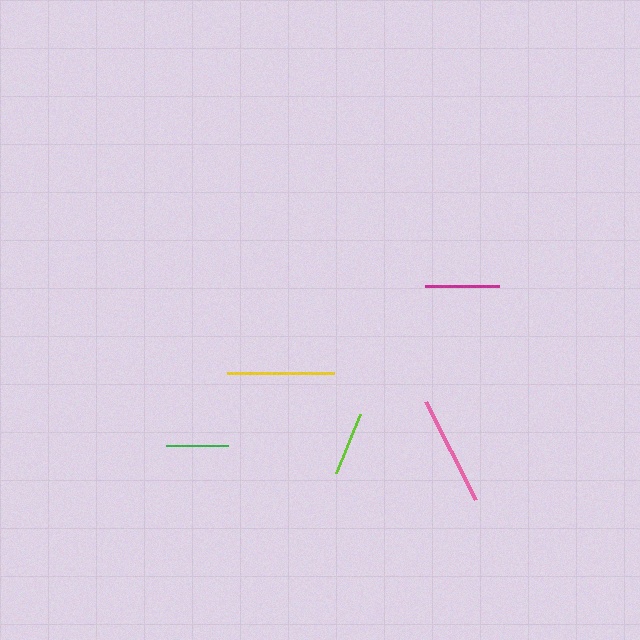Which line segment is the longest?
The pink line is the longest at approximately 110 pixels.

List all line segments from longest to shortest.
From longest to shortest: pink, yellow, magenta, lime, green.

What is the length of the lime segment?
The lime segment is approximately 63 pixels long.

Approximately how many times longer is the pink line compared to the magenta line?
The pink line is approximately 1.5 times the length of the magenta line.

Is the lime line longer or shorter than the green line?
The lime line is longer than the green line.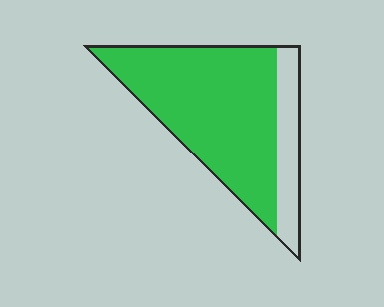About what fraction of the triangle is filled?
About four fifths (4/5).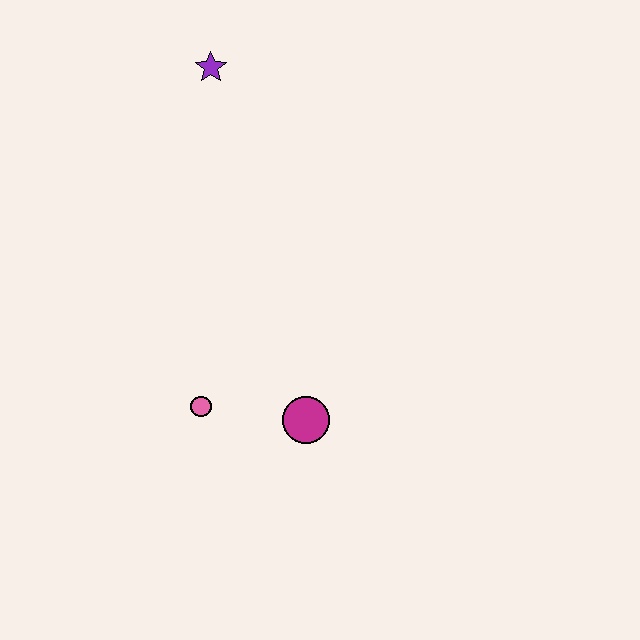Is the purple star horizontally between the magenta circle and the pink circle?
Yes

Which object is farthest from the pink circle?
The purple star is farthest from the pink circle.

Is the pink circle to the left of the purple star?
Yes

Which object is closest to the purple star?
The pink circle is closest to the purple star.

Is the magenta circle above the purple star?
No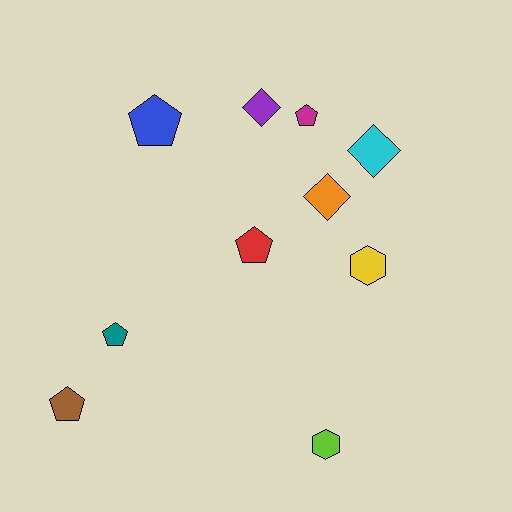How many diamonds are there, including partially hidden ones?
There are 3 diamonds.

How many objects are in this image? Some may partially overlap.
There are 10 objects.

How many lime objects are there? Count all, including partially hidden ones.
There is 1 lime object.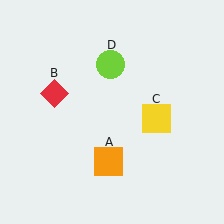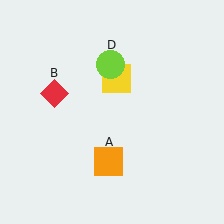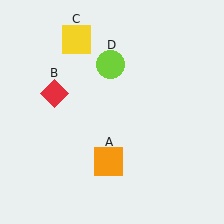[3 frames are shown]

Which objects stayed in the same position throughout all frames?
Orange square (object A) and red diamond (object B) and lime circle (object D) remained stationary.